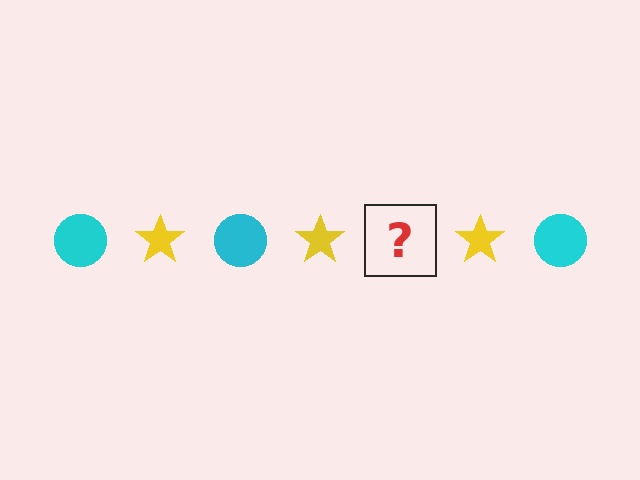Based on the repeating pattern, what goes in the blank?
The blank should be a cyan circle.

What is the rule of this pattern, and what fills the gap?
The rule is that the pattern alternates between cyan circle and yellow star. The gap should be filled with a cyan circle.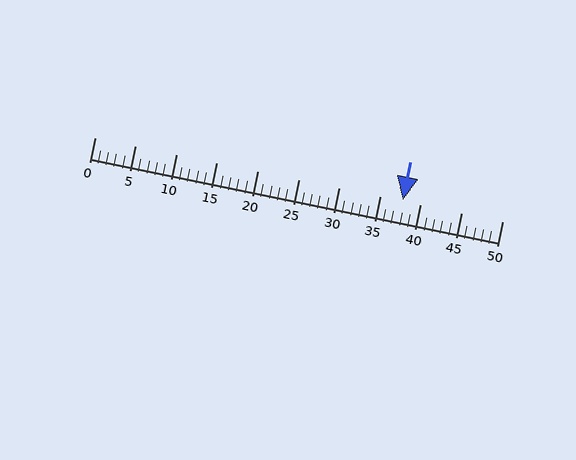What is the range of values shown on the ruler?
The ruler shows values from 0 to 50.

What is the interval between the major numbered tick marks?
The major tick marks are spaced 5 units apart.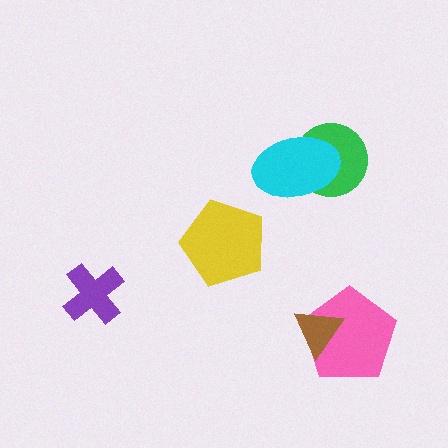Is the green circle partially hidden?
Yes, it is partially covered by another shape.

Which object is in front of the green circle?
The cyan ellipse is in front of the green circle.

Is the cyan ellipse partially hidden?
No, no other shape covers it.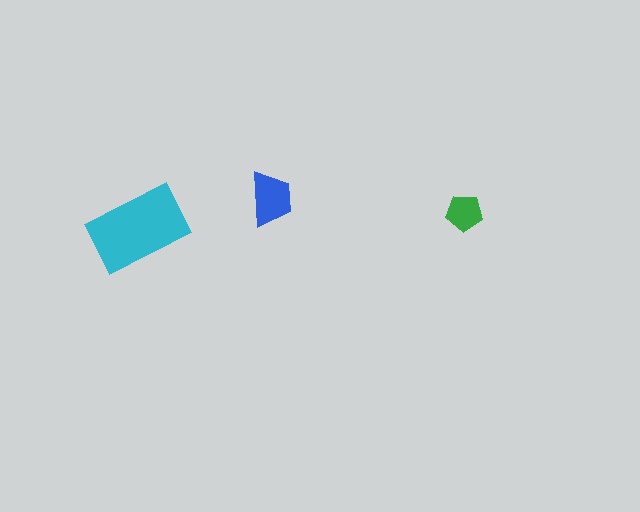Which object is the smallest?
The green pentagon.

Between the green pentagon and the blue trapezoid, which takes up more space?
The blue trapezoid.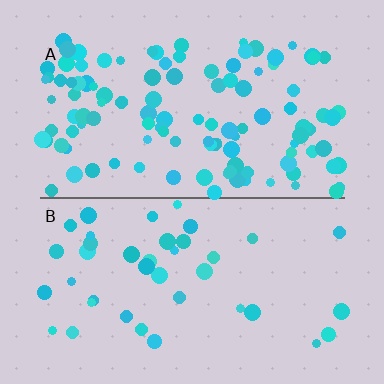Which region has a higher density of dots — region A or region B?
A (the top).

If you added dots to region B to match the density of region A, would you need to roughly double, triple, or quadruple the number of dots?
Approximately triple.